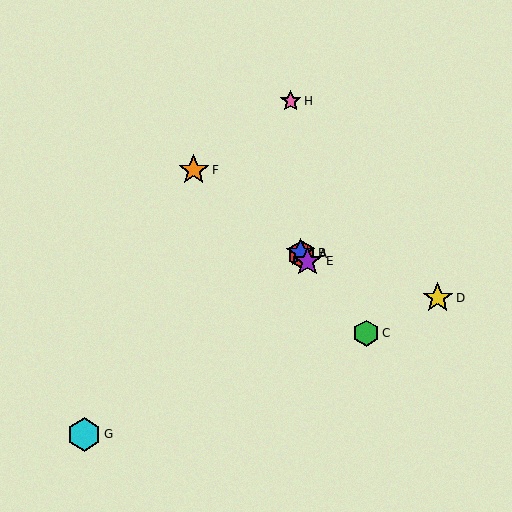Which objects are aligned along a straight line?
Objects A, B, C, E are aligned along a straight line.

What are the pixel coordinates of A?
Object A is at (302, 254).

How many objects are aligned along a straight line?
4 objects (A, B, C, E) are aligned along a straight line.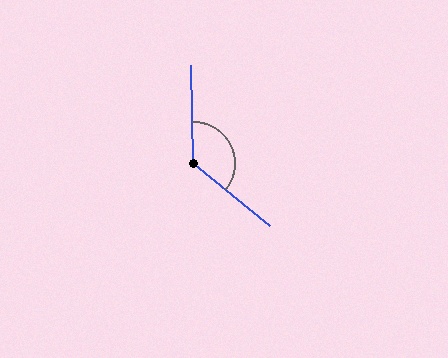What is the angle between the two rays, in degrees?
Approximately 130 degrees.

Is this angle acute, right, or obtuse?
It is obtuse.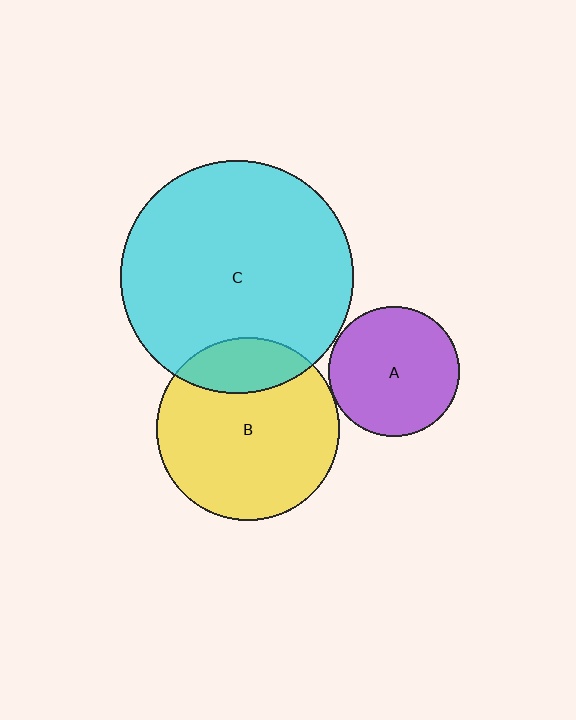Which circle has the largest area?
Circle C (cyan).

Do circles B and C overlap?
Yes.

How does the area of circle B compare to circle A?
Approximately 2.0 times.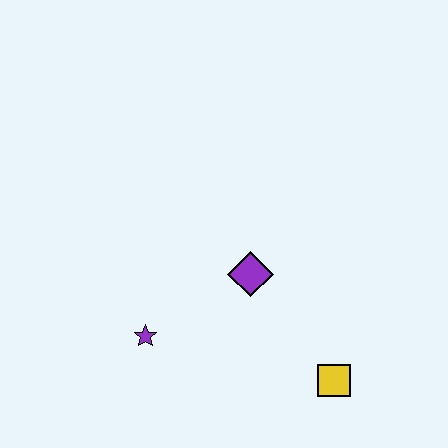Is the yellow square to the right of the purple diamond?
Yes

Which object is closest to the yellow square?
The purple diamond is closest to the yellow square.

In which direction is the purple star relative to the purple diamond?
The purple star is to the left of the purple diamond.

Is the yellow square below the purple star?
Yes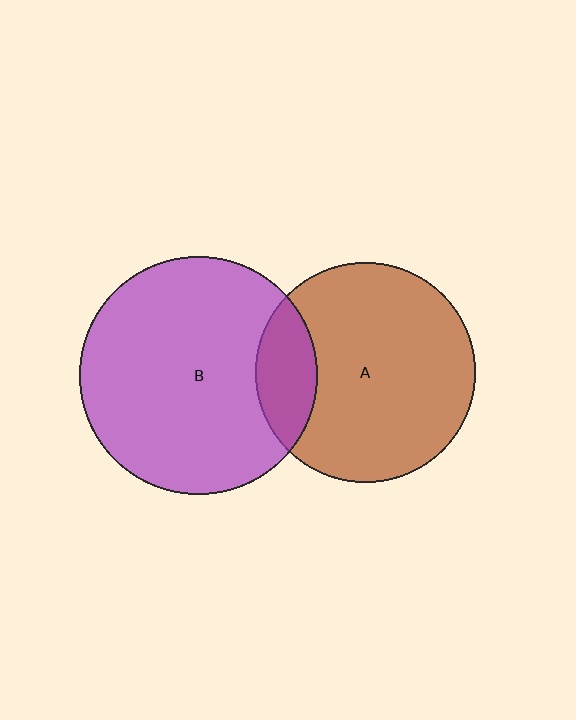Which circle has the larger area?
Circle B (purple).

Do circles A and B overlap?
Yes.